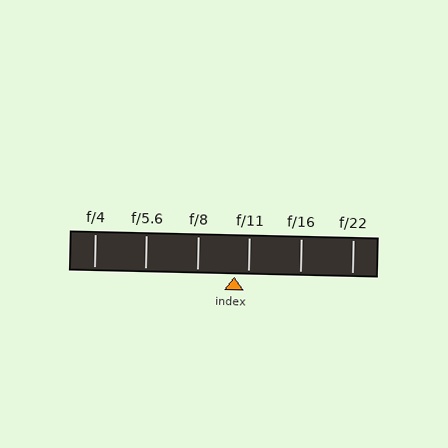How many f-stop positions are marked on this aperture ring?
There are 6 f-stop positions marked.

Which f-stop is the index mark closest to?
The index mark is closest to f/11.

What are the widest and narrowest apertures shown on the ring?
The widest aperture shown is f/4 and the narrowest is f/22.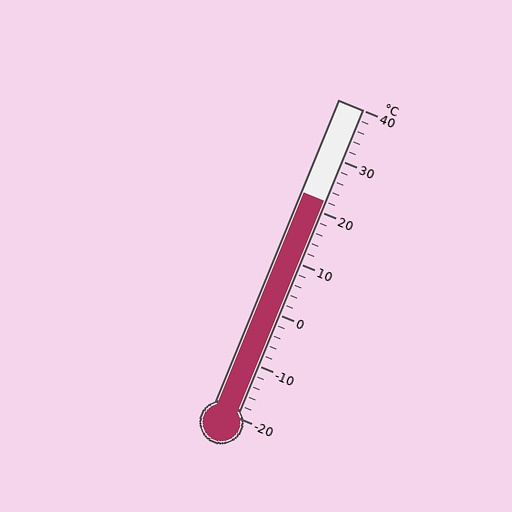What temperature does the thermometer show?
The thermometer shows approximately 22°C.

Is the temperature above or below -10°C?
The temperature is above -10°C.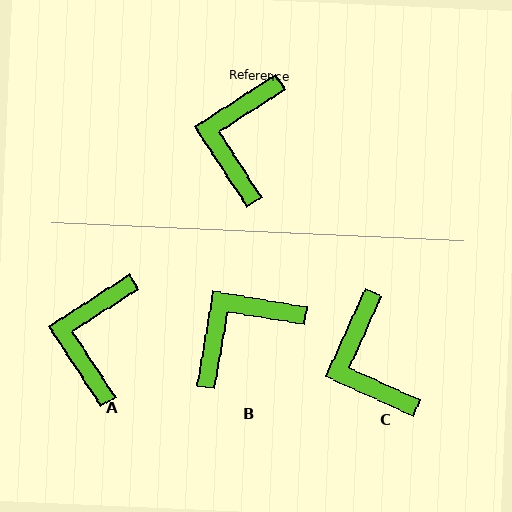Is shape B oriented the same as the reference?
No, it is off by about 43 degrees.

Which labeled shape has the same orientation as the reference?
A.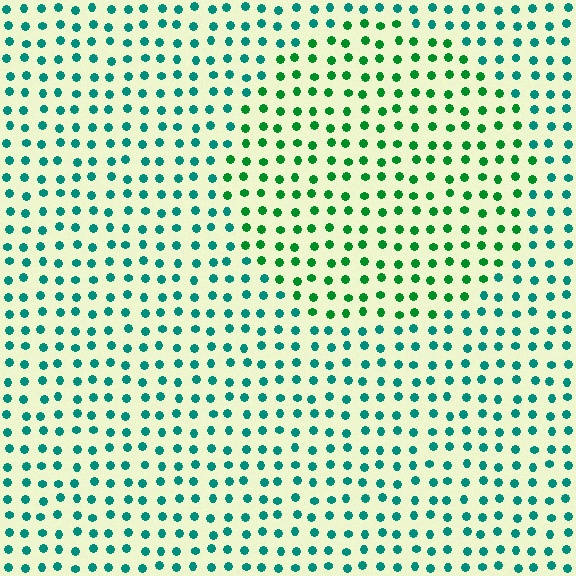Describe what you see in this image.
The image is filled with small teal elements in a uniform arrangement. A circle-shaped region is visible where the elements are tinted to a slightly different hue, forming a subtle color boundary.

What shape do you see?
I see a circle.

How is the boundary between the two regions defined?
The boundary is defined purely by a slight shift in hue (about 37 degrees). Spacing, size, and orientation are identical on both sides.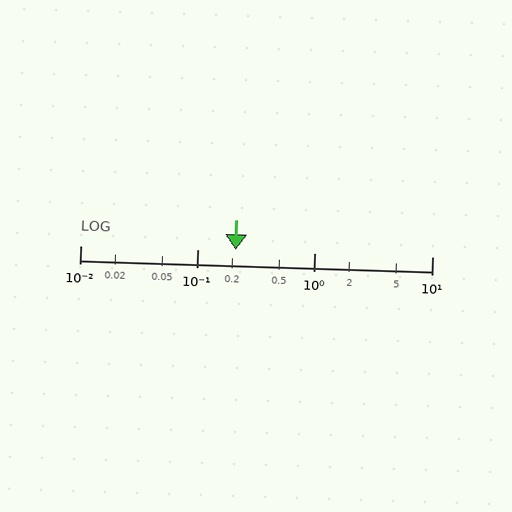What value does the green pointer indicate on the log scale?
The pointer indicates approximately 0.21.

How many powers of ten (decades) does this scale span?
The scale spans 3 decades, from 0.01 to 10.